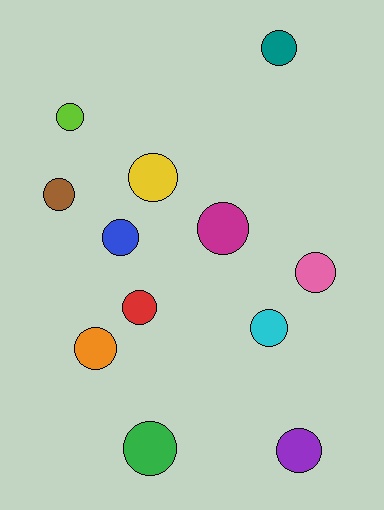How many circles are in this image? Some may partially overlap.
There are 12 circles.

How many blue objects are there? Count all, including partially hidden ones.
There is 1 blue object.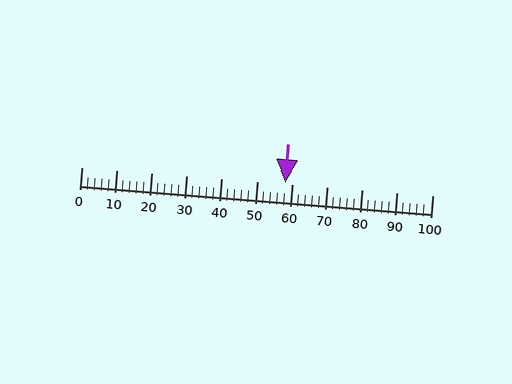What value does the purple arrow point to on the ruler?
The purple arrow points to approximately 58.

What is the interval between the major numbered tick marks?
The major tick marks are spaced 10 units apart.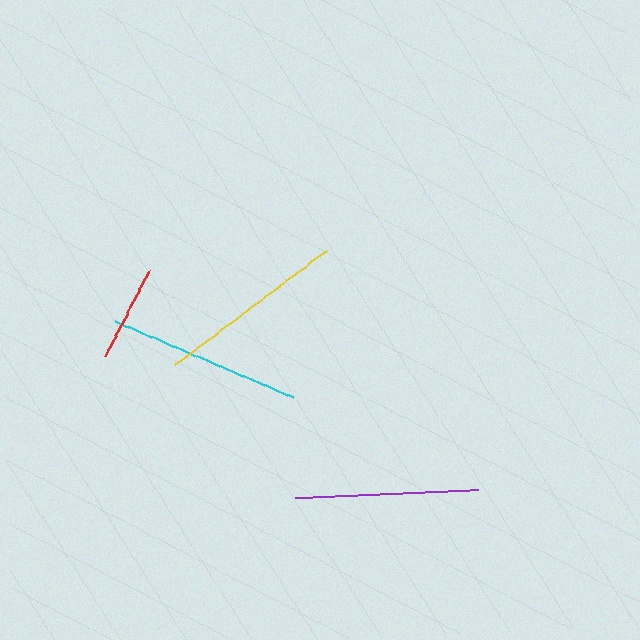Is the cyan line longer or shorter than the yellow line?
The cyan line is longer than the yellow line.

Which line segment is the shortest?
The red line is the shortest at approximately 95 pixels.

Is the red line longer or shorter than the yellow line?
The yellow line is longer than the red line.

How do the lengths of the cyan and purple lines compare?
The cyan and purple lines are approximately the same length.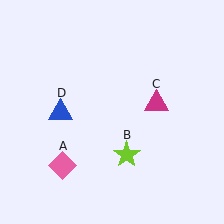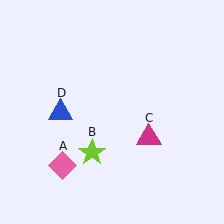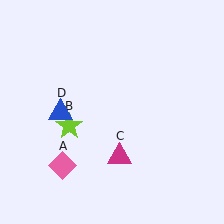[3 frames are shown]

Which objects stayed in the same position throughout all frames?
Pink diamond (object A) and blue triangle (object D) remained stationary.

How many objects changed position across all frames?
2 objects changed position: lime star (object B), magenta triangle (object C).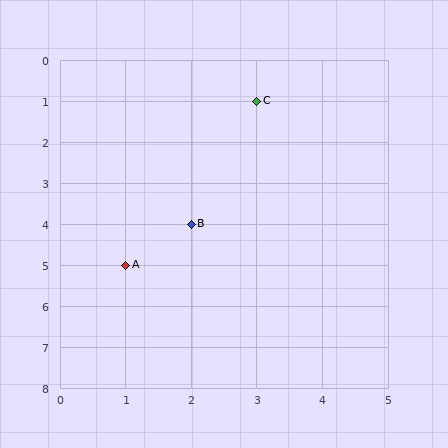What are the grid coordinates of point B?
Point B is at grid coordinates (2, 4).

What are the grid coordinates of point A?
Point A is at grid coordinates (1, 5).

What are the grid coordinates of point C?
Point C is at grid coordinates (3, 1).